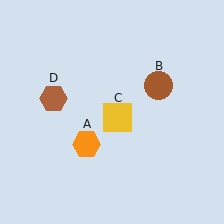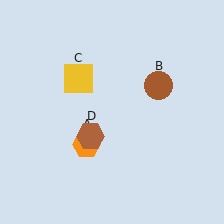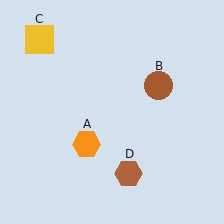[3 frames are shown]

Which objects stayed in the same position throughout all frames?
Orange hexagon (object A) and brown circle (object B) remained stationary.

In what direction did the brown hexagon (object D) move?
The brown hexagon (object D) moved down and to the right.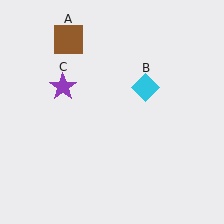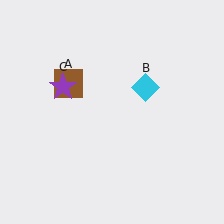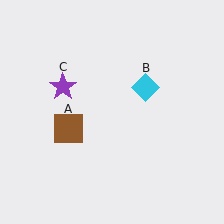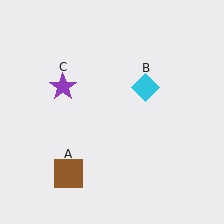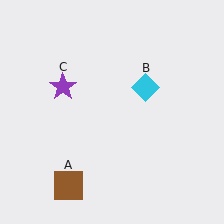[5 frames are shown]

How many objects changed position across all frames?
1 object changed position: brown square (object A).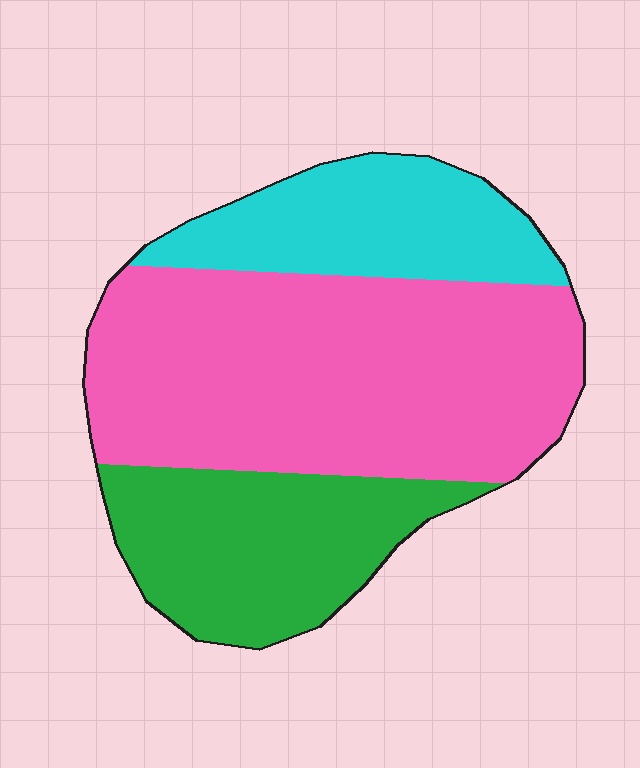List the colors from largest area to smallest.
From largest to smallest: pink, green, cyan.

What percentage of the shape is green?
Green takes up between a quarter and a half of the shape.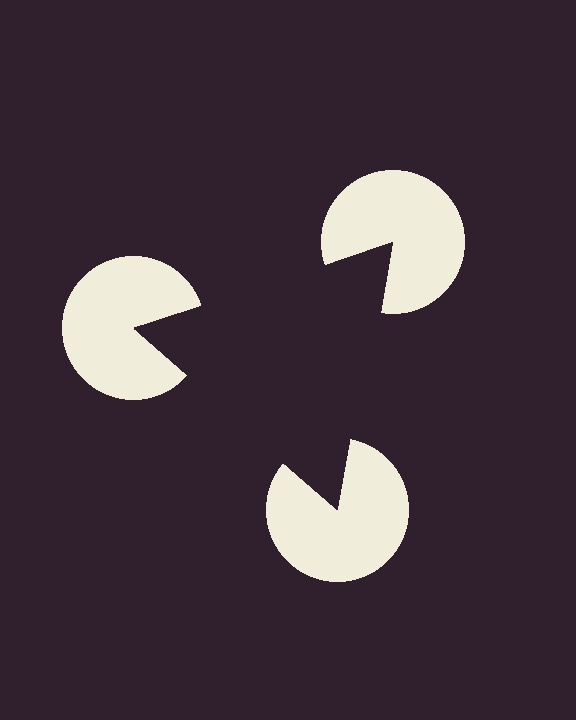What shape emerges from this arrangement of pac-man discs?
An illusory triangle — its edges are inferred from the aligned wedge cuts in the pac-man discs, not physically drawn.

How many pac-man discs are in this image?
There are 3 — one at each vertex of the illusory triangle.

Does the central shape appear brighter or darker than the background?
It typically appears slightly darker than the background, even though no actual brightness change is drawn.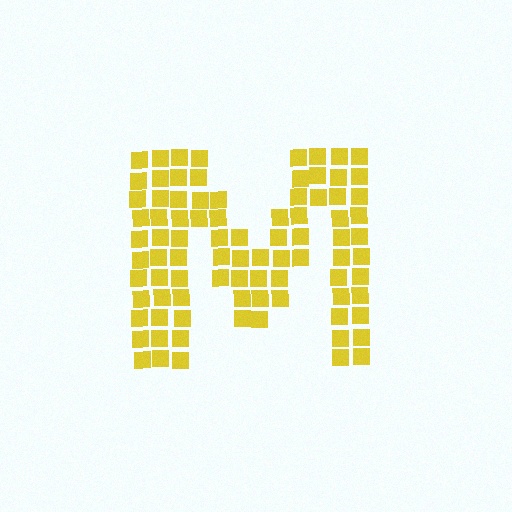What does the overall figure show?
The overall figure shows the letter M.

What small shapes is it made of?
It is made of small squares.